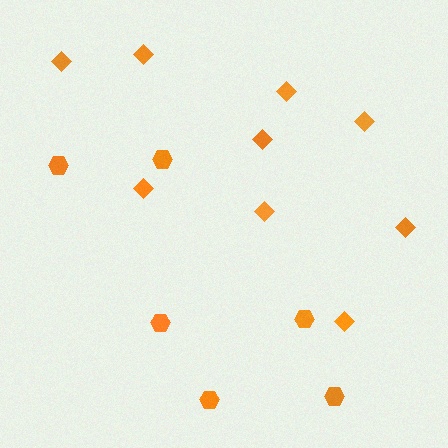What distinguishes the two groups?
There are 2 groups: one group of hexagons (6) and one group of diamonds (9).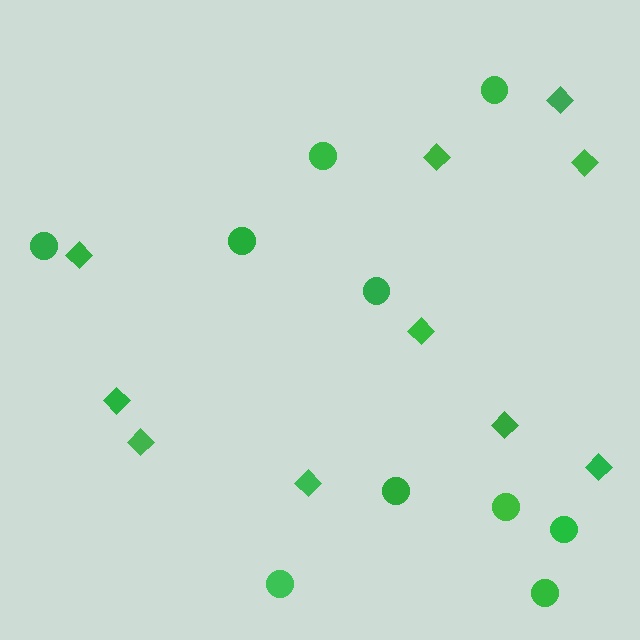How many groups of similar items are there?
There are 2 groups: one group of diamonds (10) and one group of circles (10).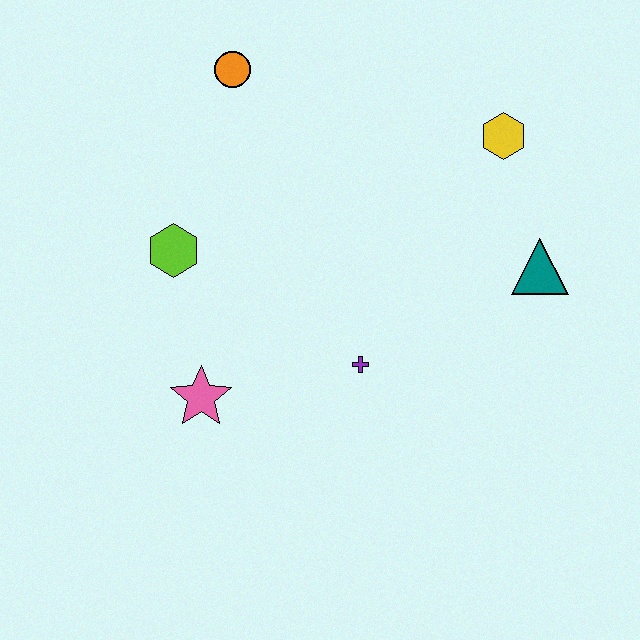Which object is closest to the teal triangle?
The yellow hexagon is closest to the teal triangle.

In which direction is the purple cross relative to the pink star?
The purple cross is to the right of the pink star.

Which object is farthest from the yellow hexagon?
The pink star is farthest from the yellow hexagon.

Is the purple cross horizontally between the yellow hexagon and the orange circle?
Yes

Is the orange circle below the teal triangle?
No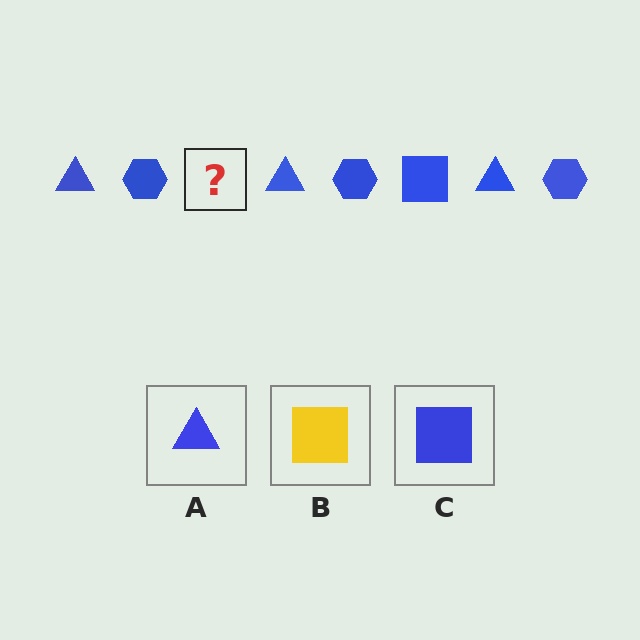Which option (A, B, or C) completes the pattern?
C.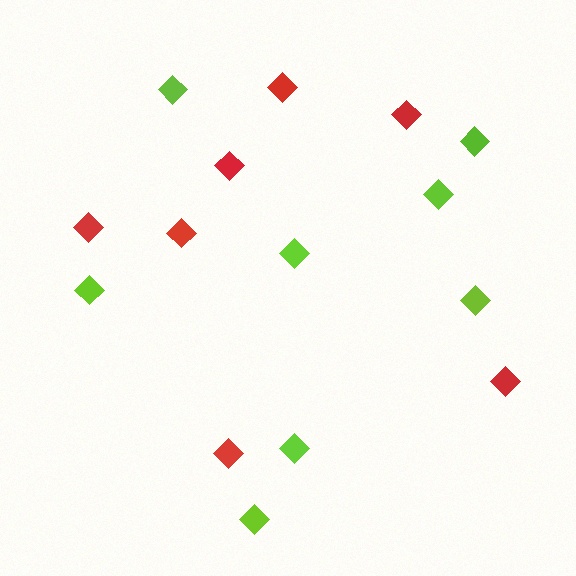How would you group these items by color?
There are 2 groups: one group of red diamonds (7) and one group of lime diamonds (8).